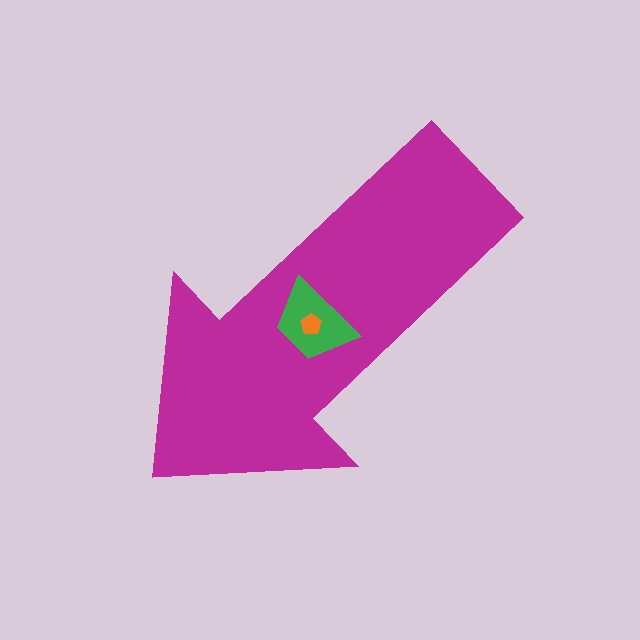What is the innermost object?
The orange pentagon.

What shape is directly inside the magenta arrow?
The green trapezoid.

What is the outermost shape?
The magenta arrow.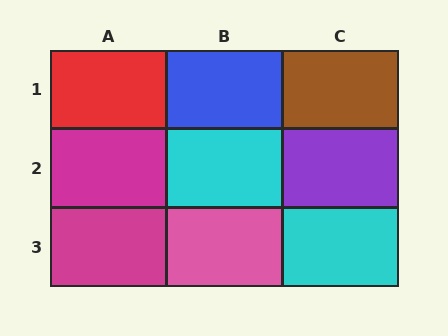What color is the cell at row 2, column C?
Purple.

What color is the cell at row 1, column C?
Brown.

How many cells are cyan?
2 cells are cyan.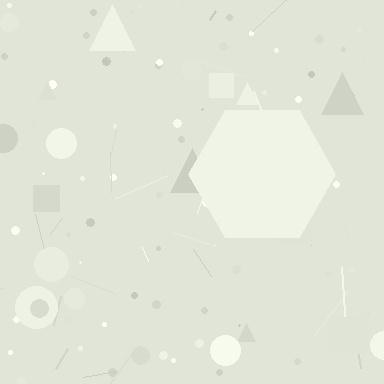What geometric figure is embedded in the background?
A hexagon is embedded in the background.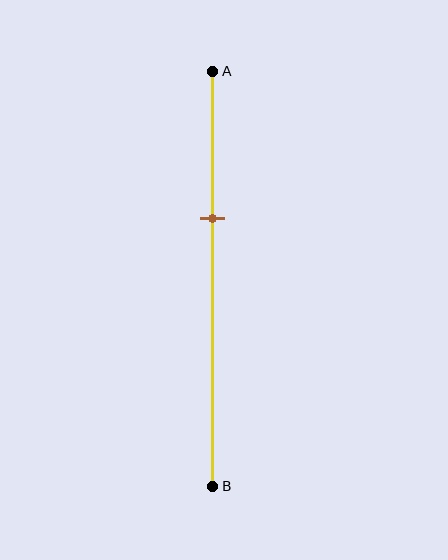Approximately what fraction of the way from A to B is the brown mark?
The brown mark is approximately 35% of the way from A to B.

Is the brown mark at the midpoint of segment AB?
No, the mark is at about 35% from A, not at the 50% midpoint.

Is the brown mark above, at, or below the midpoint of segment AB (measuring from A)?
The brown mark is above the midpoint of segment AB.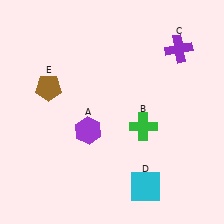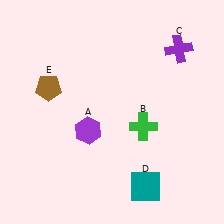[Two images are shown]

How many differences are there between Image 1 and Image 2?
There is 1 difference between the two images.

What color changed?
The square (D) changed from cyan in Image 1 to teal in Image 2.